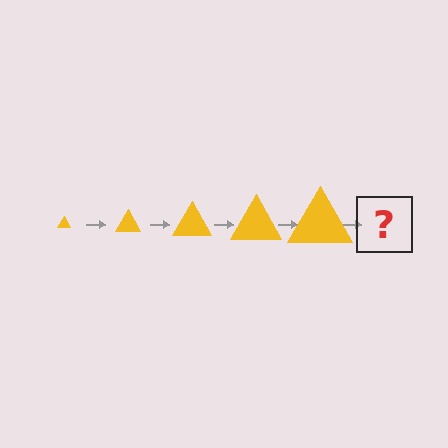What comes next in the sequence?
The next element should be a yellow triangle, larger than the previous one.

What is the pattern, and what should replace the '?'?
The pattern is that the triangle gets progressively larger each step. The '?' should be a yellow triangle, larger than the previous one.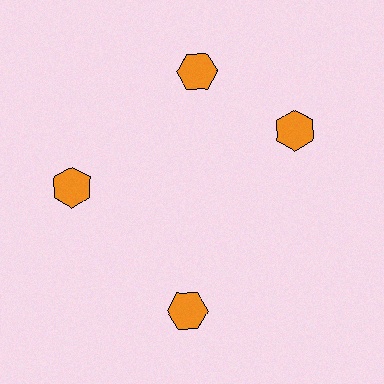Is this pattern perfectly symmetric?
No. The 4 orange hexagons are arranged in a ring, but one element near the 3 o'clock position is rotated out of alignment along the ring, breaking the 4-fold rotational symmetry.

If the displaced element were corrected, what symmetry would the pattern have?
It would have 4-fold rotational symmetry — the pattern would map onto itself every 90 degrees.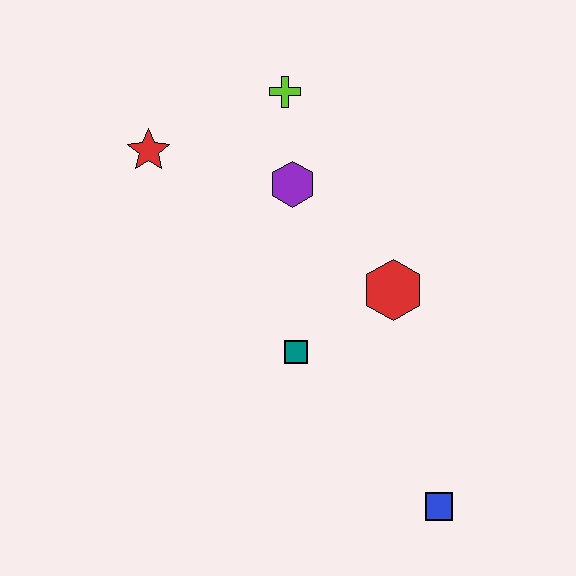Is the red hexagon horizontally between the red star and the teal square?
No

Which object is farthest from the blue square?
The red star is farthest from the blue square.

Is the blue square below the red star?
Yes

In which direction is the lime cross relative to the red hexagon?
The lime cross is above the red hexagon.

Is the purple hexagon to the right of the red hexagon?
No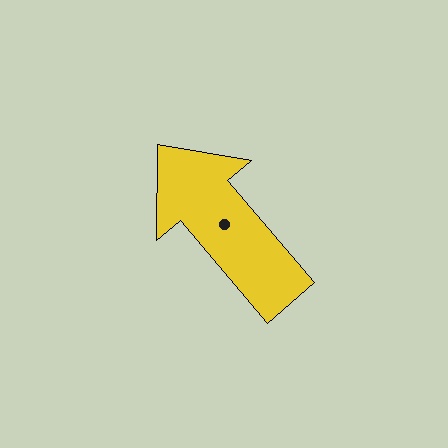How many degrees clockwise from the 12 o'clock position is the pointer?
Approximately 320 degrees.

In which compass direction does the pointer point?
Northwest.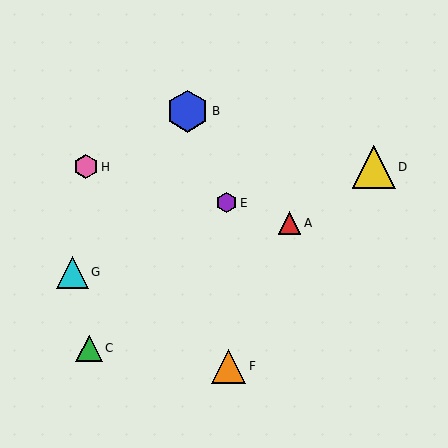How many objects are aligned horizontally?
2 objects (D, H) are aligned horizontally.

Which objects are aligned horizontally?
Objects D, H are aligned horizontally.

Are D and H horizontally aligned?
Yes, both are at y≈167.